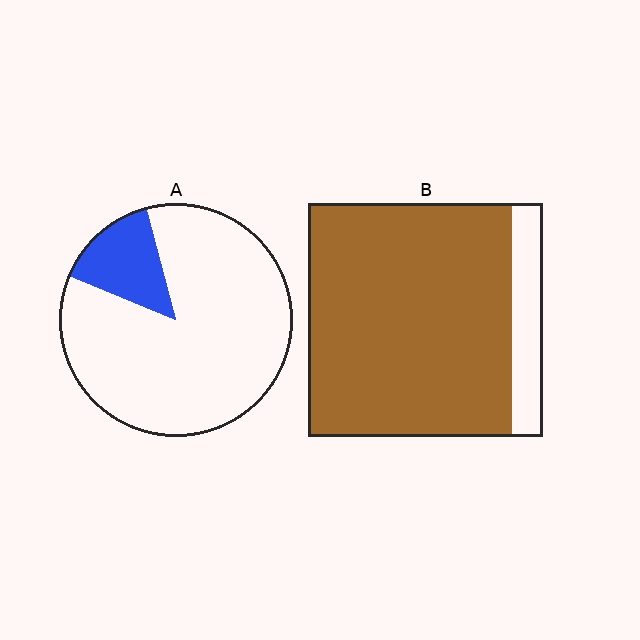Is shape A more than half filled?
No.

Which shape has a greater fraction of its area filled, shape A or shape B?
Shape B.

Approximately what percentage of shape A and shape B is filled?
A is approximately 15% and B is approximately 85%.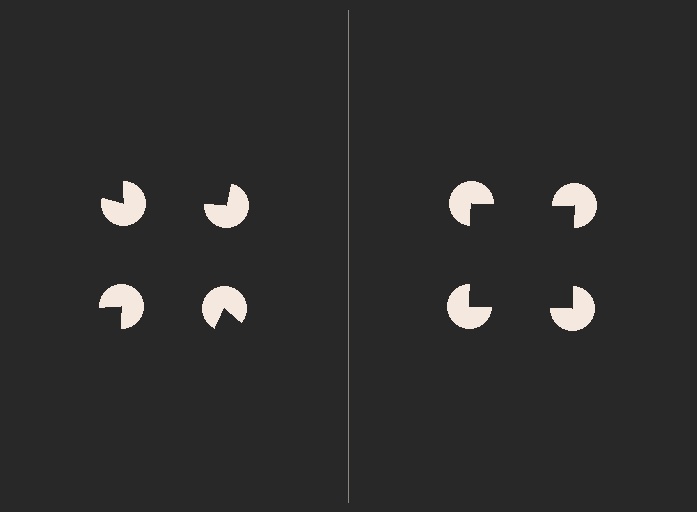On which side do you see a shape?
An illusory square appears on the right side. On the left side the wedge cuts are rotated, so no coherent shape forms.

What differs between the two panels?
The pac-man discs are positioned identically on both sides; only the wedge orientations differ. On the right they align to a square; on the left they are misaligned.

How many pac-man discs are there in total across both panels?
8 — 4 on each side.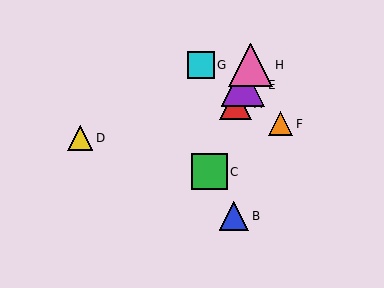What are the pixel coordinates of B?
Object B is at (234, 216).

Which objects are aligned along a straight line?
Objects A, C, E, H are aligned along a straight line.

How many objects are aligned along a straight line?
4 objects (A, C, E, H) are aligned along a straight line.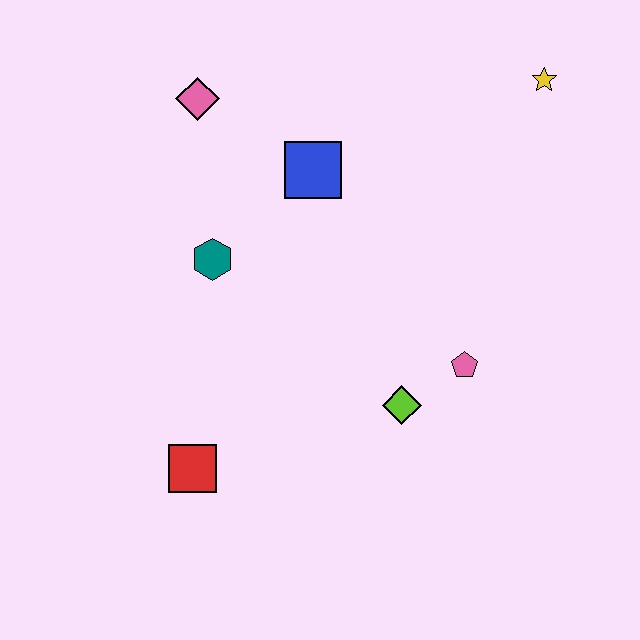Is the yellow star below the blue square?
No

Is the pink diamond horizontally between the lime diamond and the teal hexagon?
No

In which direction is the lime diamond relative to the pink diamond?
The lime diamond is below the pink diamond.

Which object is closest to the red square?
The teal hexagon is closest to the red square.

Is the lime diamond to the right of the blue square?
Yes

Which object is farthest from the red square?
The yellow star is farthest from the red square.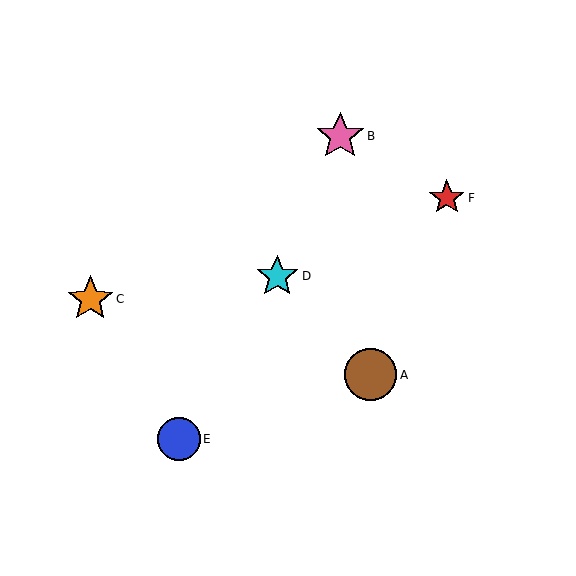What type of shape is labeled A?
Shape A is a brown circle.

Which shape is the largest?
The brown circle (labeled A) is the largest.